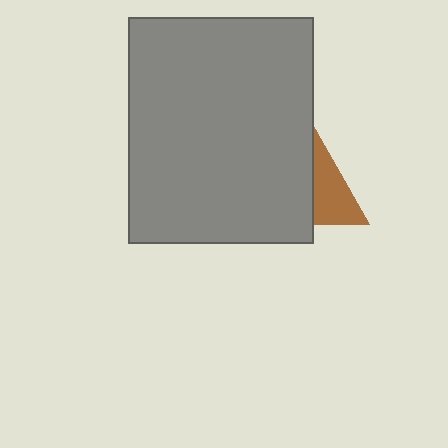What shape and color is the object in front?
The object in front is a gray rectangle.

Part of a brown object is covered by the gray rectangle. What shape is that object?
It is a triangle.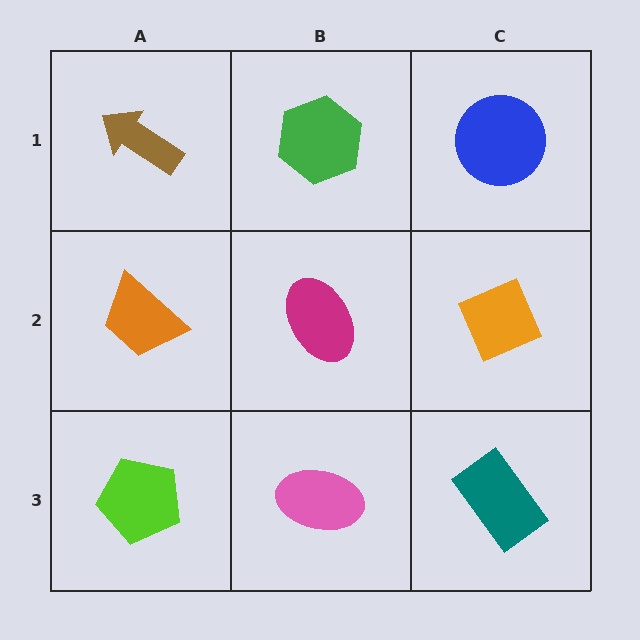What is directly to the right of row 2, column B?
An orange diamond.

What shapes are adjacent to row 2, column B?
A green hexagon (row 1, column B), a pink ellipse (row 3, column B), an orange trapezoid (row 2, column A), an orange diamond (row 2, column C).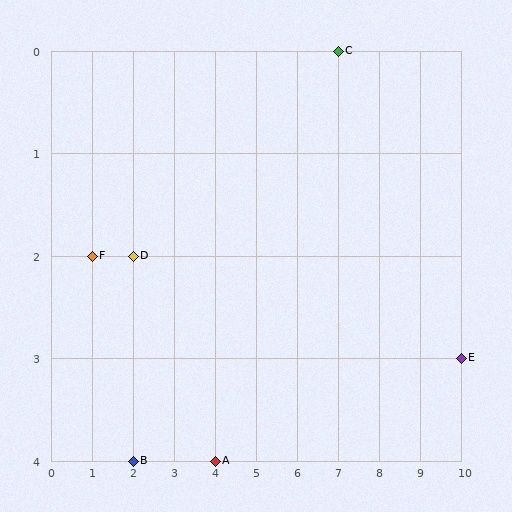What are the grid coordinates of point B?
Point B is at grid coordinates (2, 4).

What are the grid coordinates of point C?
Point C is at grid coordinates (7, 0).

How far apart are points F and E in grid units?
Points F and E are 9 columns and 1 row apart (about 9.1 grid units diagonally).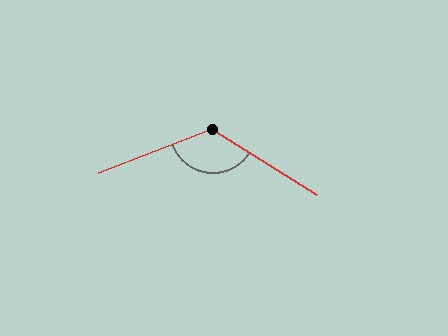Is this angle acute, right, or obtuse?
It is obtuse.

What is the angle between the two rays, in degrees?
Approximately 127 degrees.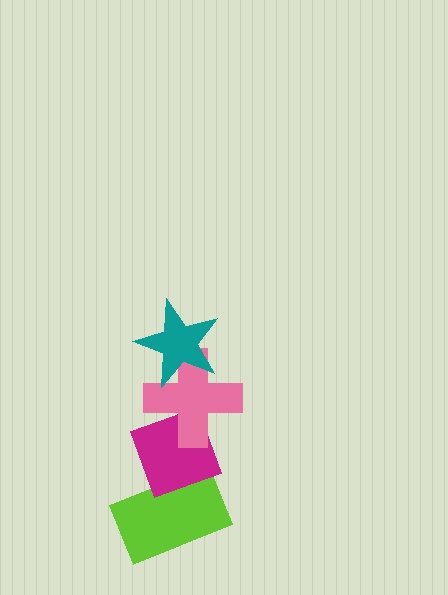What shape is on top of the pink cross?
The teal star is on top of the pink cross.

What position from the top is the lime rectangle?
The lime rectangle is 4th from the top.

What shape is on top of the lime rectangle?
The magenta diamond is on top of the lime rectangle.